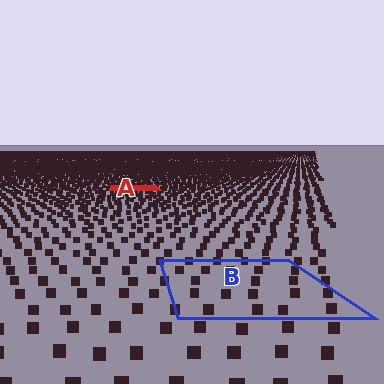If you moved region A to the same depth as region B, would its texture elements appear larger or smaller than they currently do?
They would appear larger. At a closer depth, the same texture elements are projected at a bigger on-screen size.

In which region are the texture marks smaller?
The texture marks are smaller in region A, because it is farther away.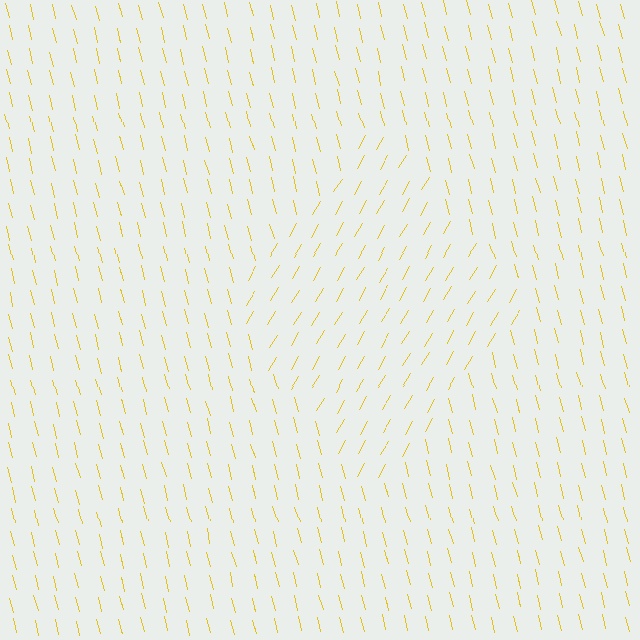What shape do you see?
I see a diamond.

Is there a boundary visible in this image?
Yes, there is a texture boundary formed by a change in line orientation.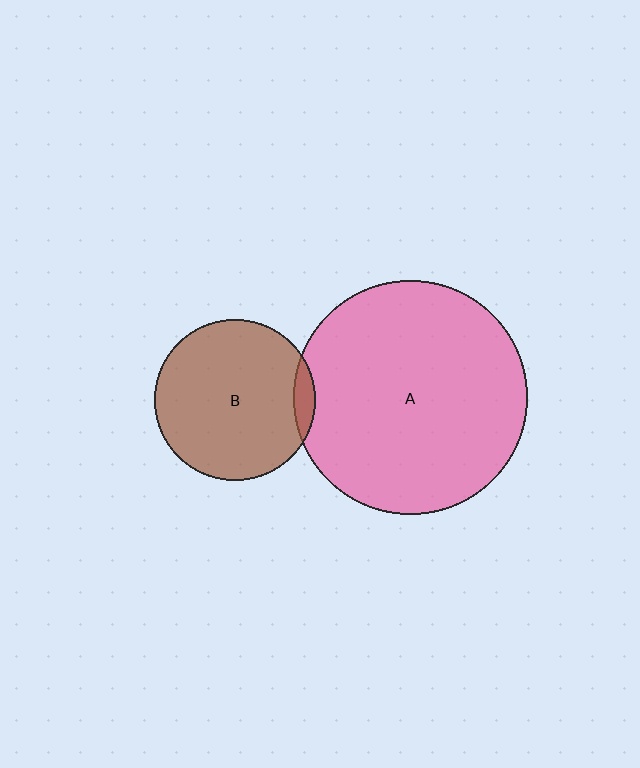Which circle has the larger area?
Circle A (pink).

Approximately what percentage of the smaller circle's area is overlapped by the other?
Approximately 5%.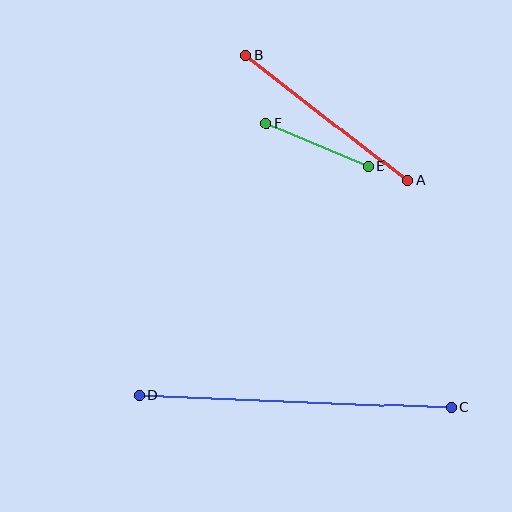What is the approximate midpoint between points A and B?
The midpoint is at approximately (327, 118) pixels.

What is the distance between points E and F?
The distance is approximately 110 pixels.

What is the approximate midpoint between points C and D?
The midpoint is at approximately (295, 401) pixels.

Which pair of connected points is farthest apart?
Points C and D are farthest apart.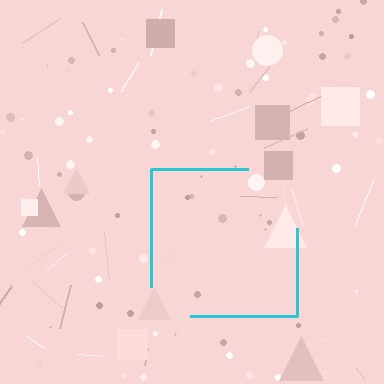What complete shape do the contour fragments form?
The contour fragments form a square.